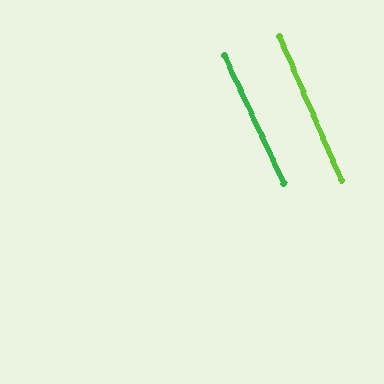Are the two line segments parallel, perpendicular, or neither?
Parallel — their directions differ by only 1.4°.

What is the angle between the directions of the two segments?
Approximately 1 degree.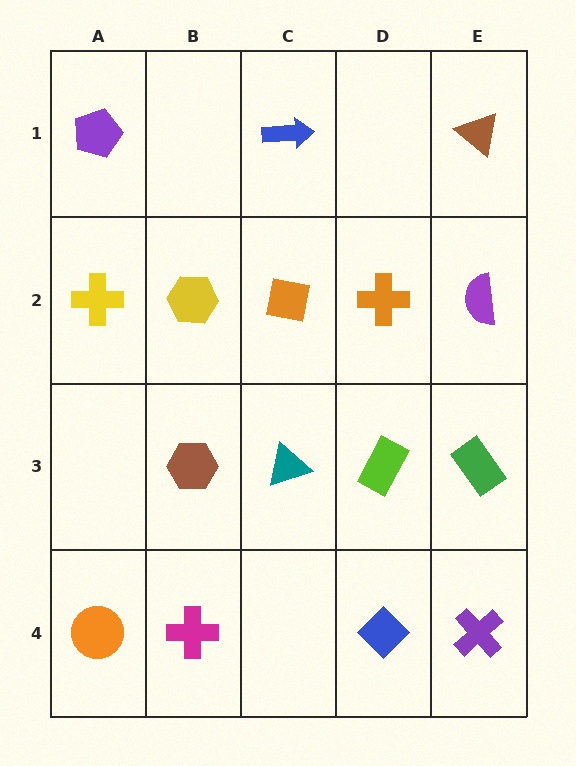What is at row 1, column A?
A purple pentagon.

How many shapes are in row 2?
5 shapes.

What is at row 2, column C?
An orange square.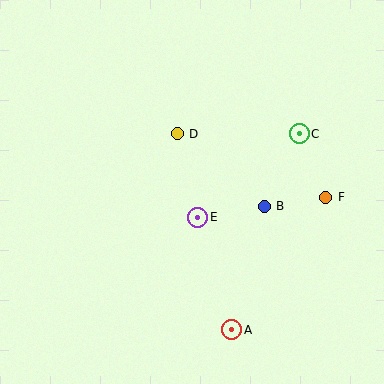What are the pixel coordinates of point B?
Point B is at (264, 206).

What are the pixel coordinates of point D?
Point D is at (177, 134).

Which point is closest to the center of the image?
Point E at (198, 217) is closest to the center.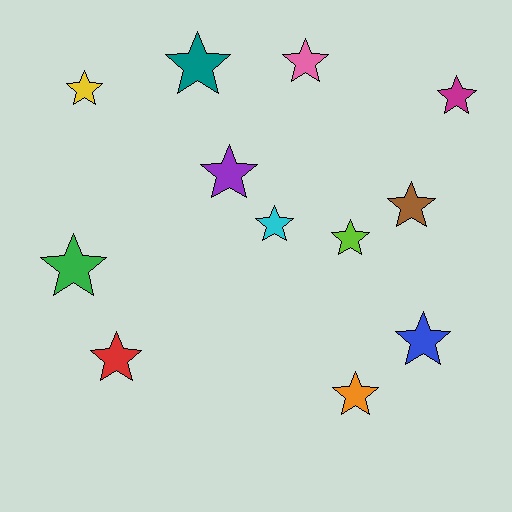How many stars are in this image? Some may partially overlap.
There are 12 stars.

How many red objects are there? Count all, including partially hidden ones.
There is 1 red object.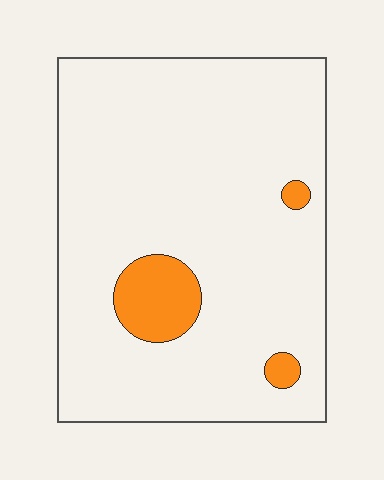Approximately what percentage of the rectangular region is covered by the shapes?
Approximately 10%.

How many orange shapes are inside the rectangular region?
3.